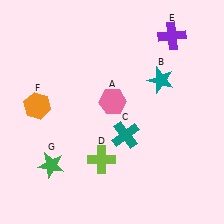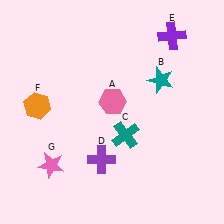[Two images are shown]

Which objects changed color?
D changed from lime to purple. G changed from green to pink.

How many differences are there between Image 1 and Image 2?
There are 2 differences between the two images.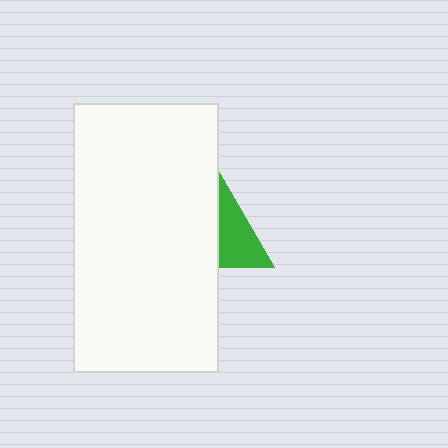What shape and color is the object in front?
The object in front is a white rectangle.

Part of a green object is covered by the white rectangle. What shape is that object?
It is a triangle.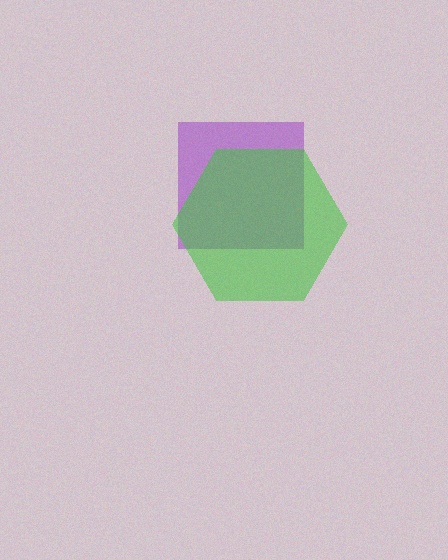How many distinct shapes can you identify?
There are 2 distinct shapes: a purple square, a green hexagon.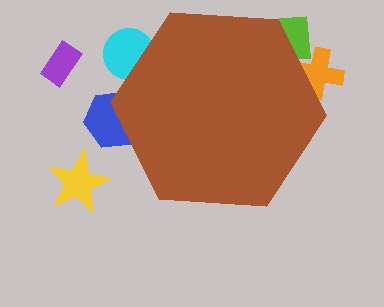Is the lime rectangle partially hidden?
Yes, the lime rectangle is partially hidden behind the brown hexagon.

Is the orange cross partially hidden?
Yes, the orange cross is partially hidden behind the brown hexagon.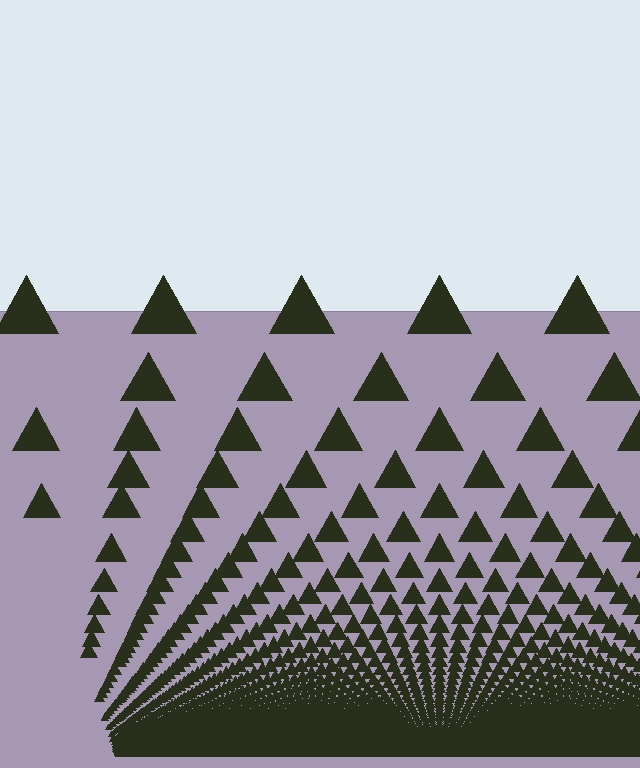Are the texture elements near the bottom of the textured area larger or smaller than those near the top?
Smaller. The gradient is inverted — elements near the bottom are smaller and denser.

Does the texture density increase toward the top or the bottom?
Density increases toward the bottom.